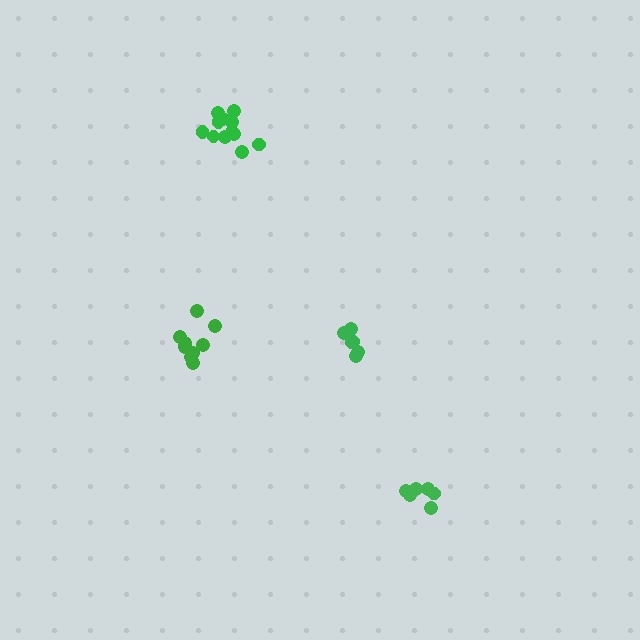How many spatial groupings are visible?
There are 4 spatial groupings.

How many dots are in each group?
Group 1: 6 dots, Group 2: 6 dots, Group 3: 9 dots, Group 4: 12 dots (33 total).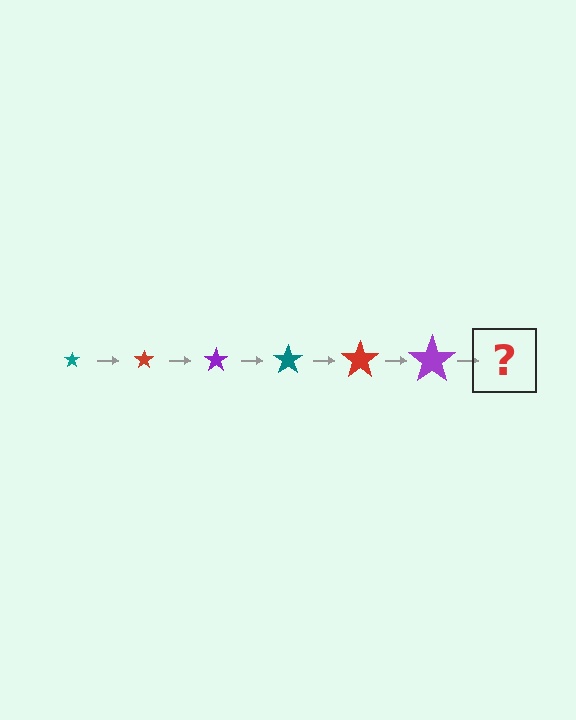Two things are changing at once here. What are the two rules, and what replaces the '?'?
The two rules are that the star grows larger each step and the color cycles through teal, red, and purple. The '?' should be a teal star, larger than the previous one.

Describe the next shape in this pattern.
It should be a teal star, larger than the previous one.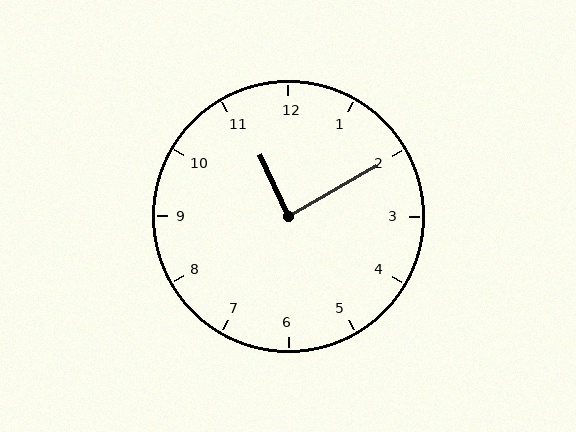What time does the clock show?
11:10.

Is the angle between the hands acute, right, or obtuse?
It is right.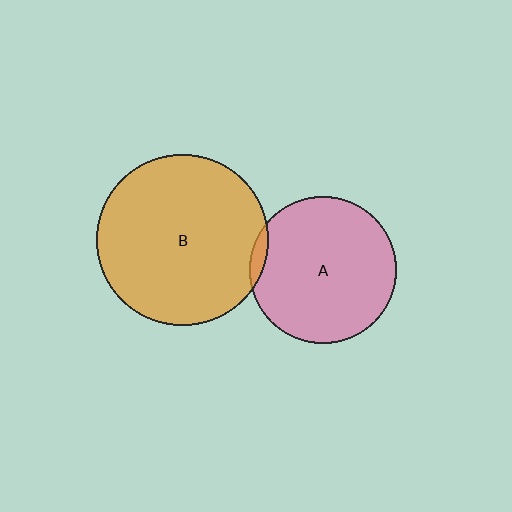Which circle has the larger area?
Circle B (orange).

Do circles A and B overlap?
Yes.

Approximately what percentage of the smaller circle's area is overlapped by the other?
Approximately 5%.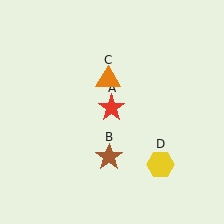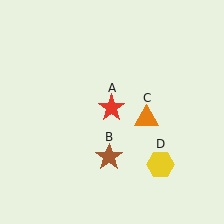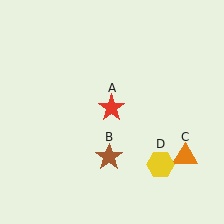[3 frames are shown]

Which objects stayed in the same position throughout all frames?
Red star (object A) and brown star (object B) and yellow hexagon (object D) remained stationary.